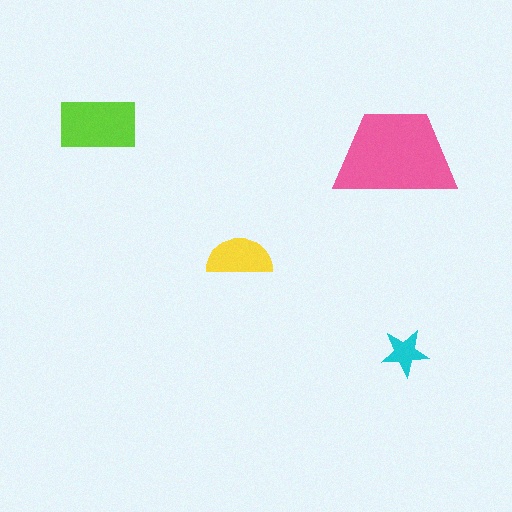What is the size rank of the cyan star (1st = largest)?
4th.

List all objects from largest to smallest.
The pink trapezoid, the lime rectangle, the yellow semicircle, the cyan star.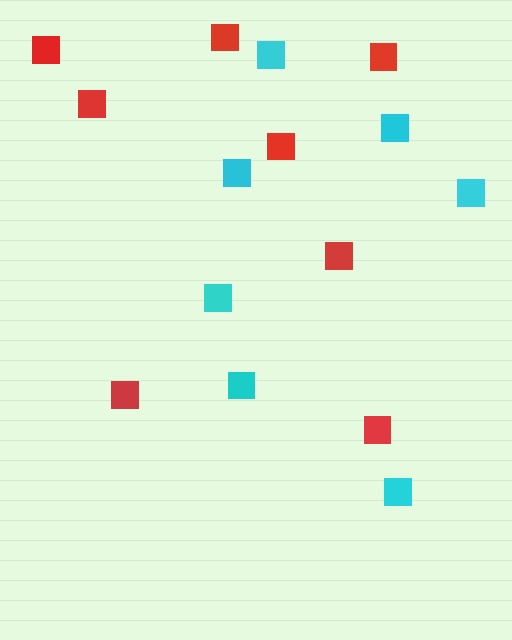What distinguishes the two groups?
There are 2 groups: one group of red squares (8) and one group of cyan squares (7).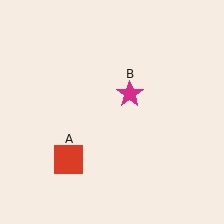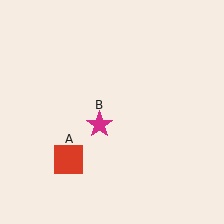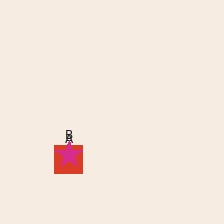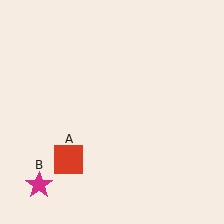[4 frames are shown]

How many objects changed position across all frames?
1 object changed position: magenta star (object B).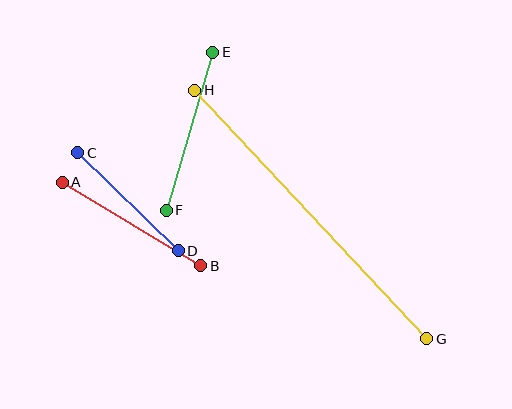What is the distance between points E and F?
The distance is approximately 164 pixels.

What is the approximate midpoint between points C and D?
The midpoint is at approximately (128, 202) pixels.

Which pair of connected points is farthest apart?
Points G and H are farthest apart.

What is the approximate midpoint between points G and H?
The midpoint is at approximately (311, 214) pixels.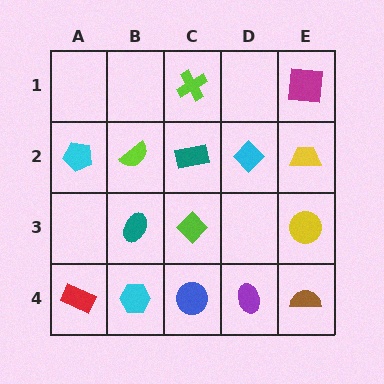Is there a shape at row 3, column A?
No, that cell is empty.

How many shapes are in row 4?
5 shapes.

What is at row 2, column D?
A cyan diamond.